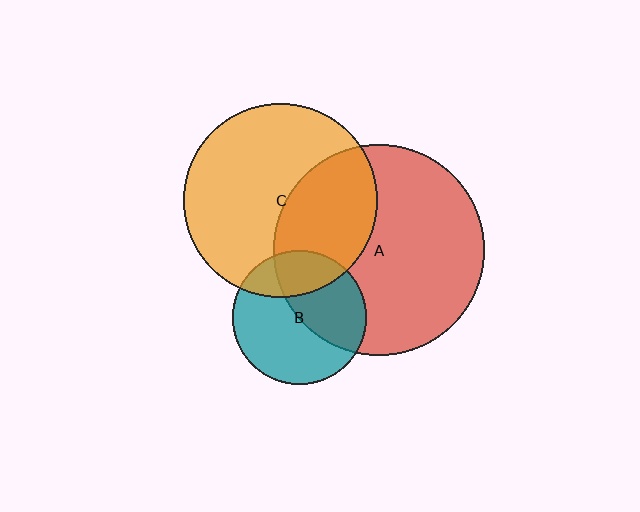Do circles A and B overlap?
Yes.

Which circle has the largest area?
Circle A (red).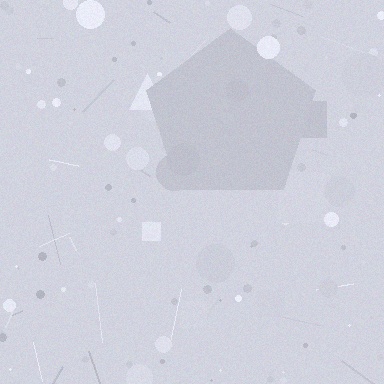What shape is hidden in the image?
A pentagon is hidden in the image.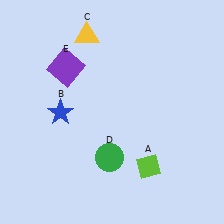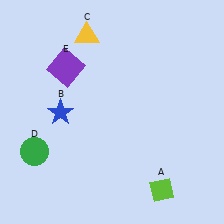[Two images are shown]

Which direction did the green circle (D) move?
The green circle (D) moved left.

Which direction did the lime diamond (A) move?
The lime diamond (A) moved down.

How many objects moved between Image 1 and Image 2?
2 objects moved between the two images.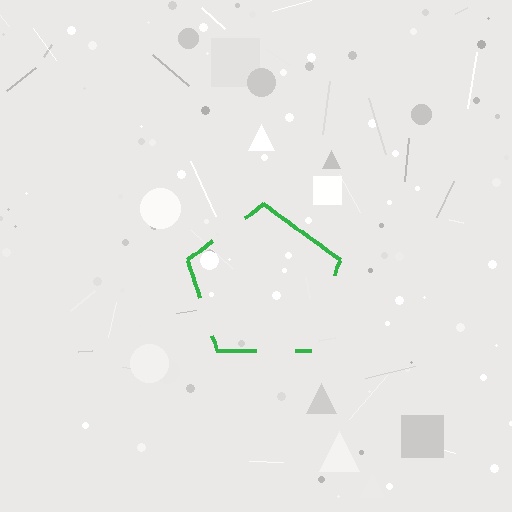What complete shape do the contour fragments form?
The contour fragments form a pentagon.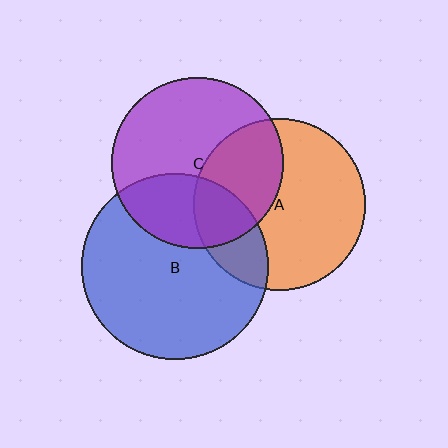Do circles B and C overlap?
Yes.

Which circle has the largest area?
Circle B (blue).